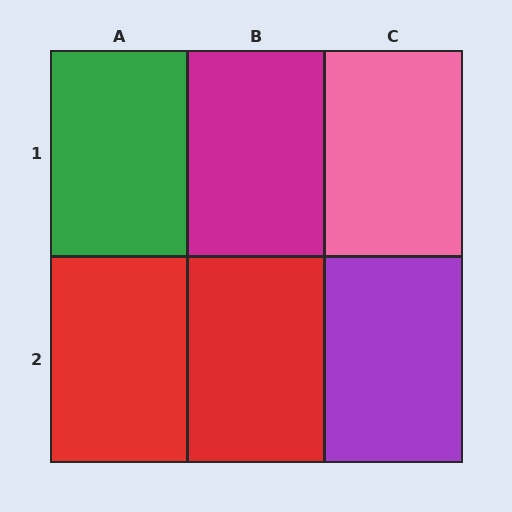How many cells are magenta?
1 cell is magenta.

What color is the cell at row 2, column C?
Purple.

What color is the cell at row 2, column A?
Red.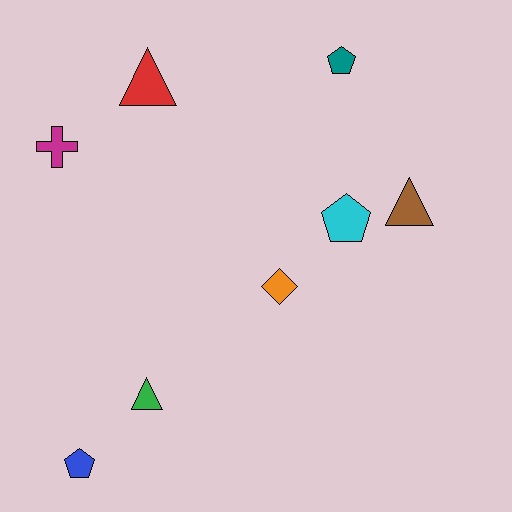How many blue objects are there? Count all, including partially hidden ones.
There is 1 blue object.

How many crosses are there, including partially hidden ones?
There is 1 cross.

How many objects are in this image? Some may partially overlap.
There are 8 objects.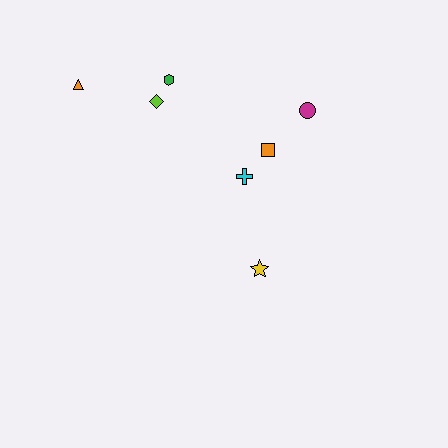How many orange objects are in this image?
There are 2 orange objects.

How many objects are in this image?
There are 7 objects.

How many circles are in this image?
There is 1 circle.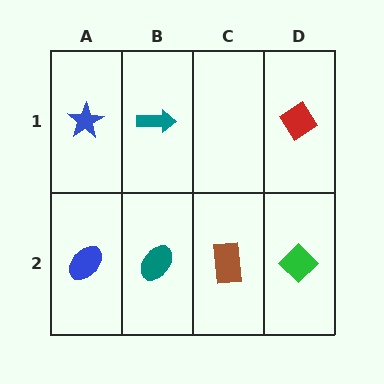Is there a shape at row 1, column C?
No, that cell is empty.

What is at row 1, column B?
A teal arrow.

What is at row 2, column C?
A brown rectangle.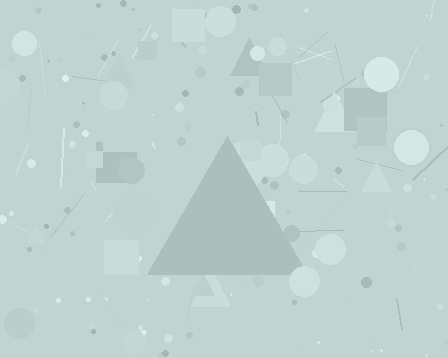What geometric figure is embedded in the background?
A triangle is embedded in the background.